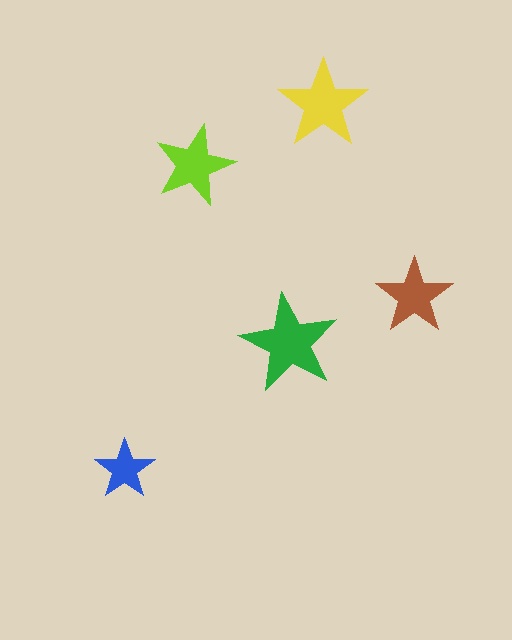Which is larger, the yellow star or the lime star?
The yellow one.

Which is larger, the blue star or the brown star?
The brown one.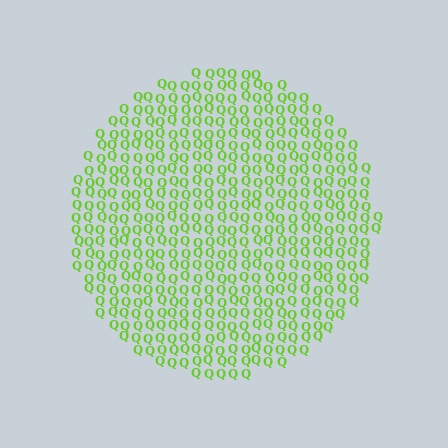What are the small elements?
The small elements are letter Q's.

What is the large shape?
The large shape is a circle.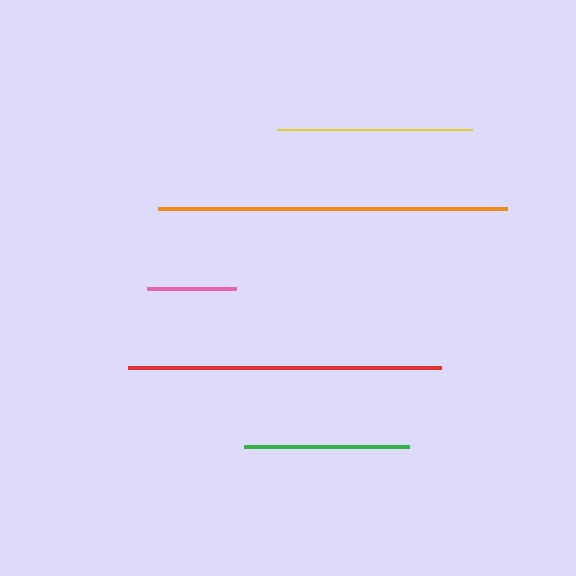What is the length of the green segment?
The green segment is approximately 166 pixels long.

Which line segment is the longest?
The orange line is the longest at approximately 349 pixels.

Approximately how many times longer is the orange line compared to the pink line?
The orange line is approximately 3.9 times the length of the pink line.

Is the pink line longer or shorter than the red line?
The red line is longer than the pink line.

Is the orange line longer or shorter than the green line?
The orange line is longer than the green line.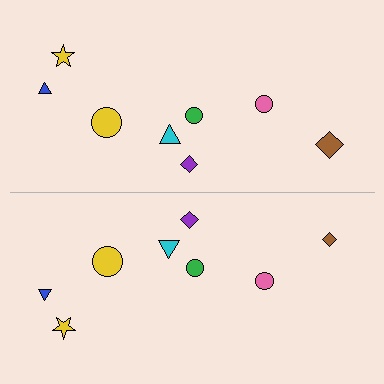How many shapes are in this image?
There are 16 shapes in this image.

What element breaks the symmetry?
The brown diamond on the bottom side has a different size than its mirror counterpart.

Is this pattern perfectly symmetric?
No, the pattern is not perfectly symmetric. The brown diamond on the bottom side has a different size than its mirror counterpart.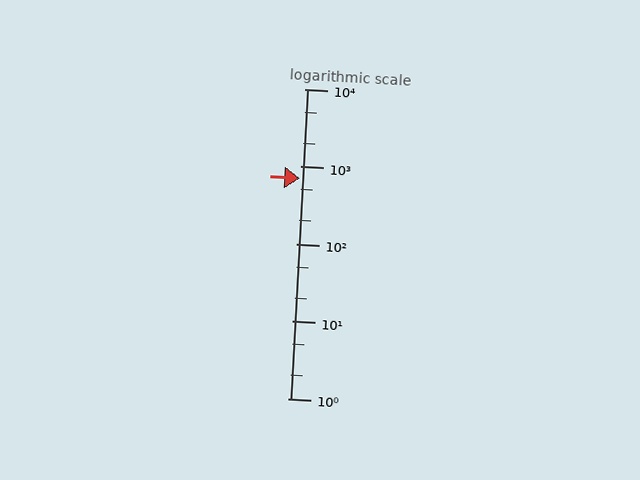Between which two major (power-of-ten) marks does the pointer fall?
The pointer is between 100 and 1000.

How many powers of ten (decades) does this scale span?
The scale spans 4 decades, from 1 to 10000.